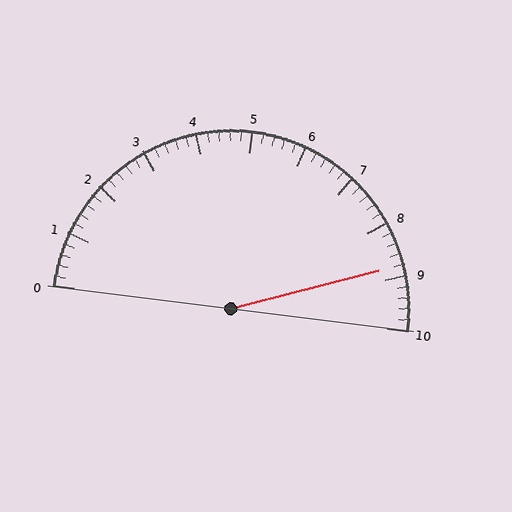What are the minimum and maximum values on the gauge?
The gauge ranges from 0 to 10.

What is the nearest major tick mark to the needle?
The nearest major tick mark is 9.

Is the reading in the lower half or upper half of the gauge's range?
The reading is in the upper half of the range (0 to 10).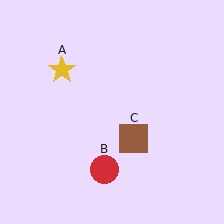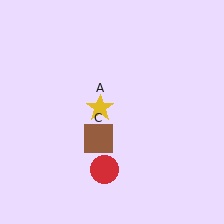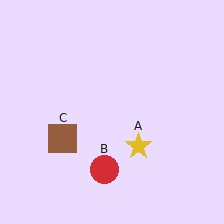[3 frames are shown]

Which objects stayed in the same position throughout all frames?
Red circle (object B) remained stationary.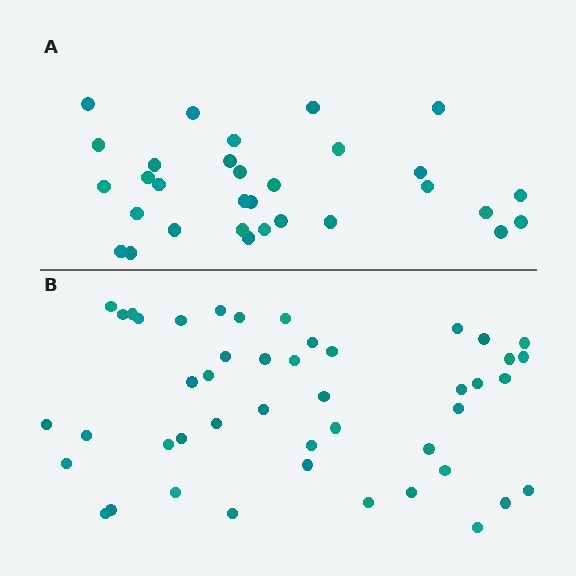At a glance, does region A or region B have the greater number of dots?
Region B (the bottom region) has more dots.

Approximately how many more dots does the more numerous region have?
Region B has approximately 15 more dots than region A.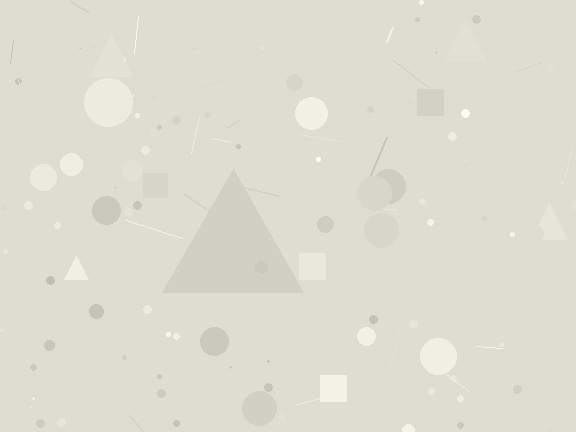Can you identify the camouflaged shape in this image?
The camouflaged shape is a triangle.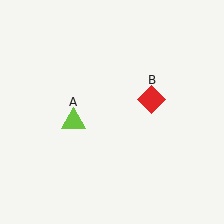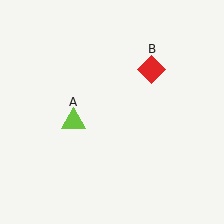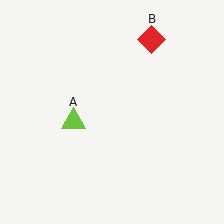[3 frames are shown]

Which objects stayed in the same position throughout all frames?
Lime triangle (object A) remained stationary.